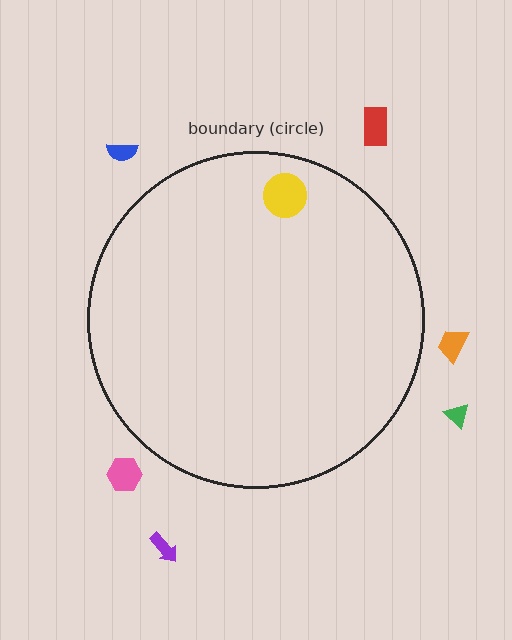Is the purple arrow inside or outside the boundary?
Outside.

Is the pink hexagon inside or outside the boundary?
Outside.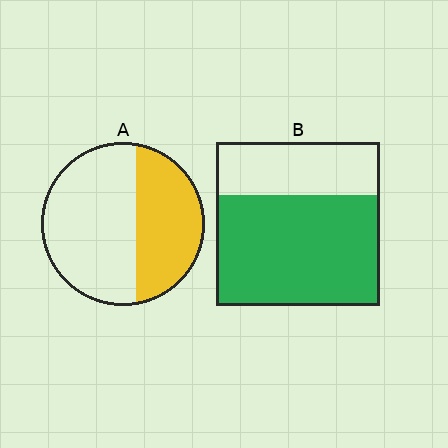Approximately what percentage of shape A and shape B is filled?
A is approximately 40% and B is approximately 70%.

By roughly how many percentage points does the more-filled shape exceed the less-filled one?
By roughly 30 percentage points (B over A).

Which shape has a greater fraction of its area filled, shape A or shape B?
Shape B.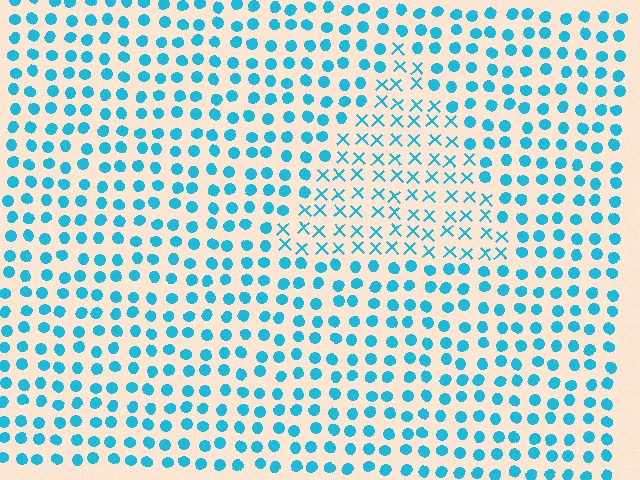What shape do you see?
I see a triangle.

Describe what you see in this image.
The image is filled with small cyan elements arranged in a uniform grid. A triangle-shaped region contains X marks, while the surrounding area contains circles. The boundary is defined purely by the change in element shape.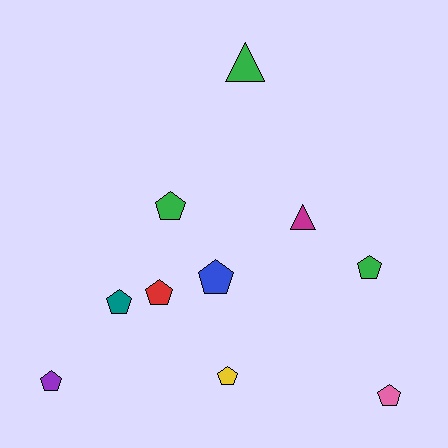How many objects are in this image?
There are 10 objects.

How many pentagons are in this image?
There are 8 pentagons.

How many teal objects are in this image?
There is 1 teal object.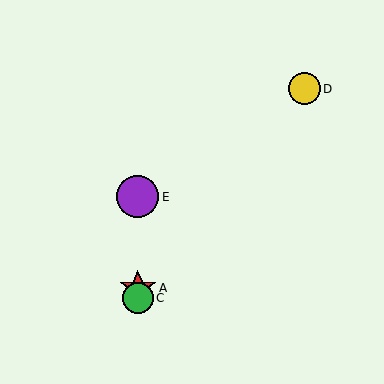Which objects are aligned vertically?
Objects A, B, C, E are aligned vertically.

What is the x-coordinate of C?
Object C is at x≈138.